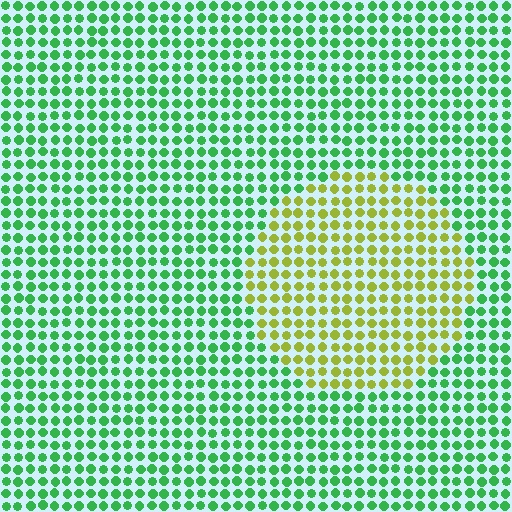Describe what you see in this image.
The image is filled with small green elements in a uniform arrangement. A circle-shaped region is visible where the elements are tinted to a slightly different hue, forming a subtle color boundary.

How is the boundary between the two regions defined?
The boundary is defined purely by a slight shift in hue (about 58 degrees). Spacing, size, and orientation are identical on both sides.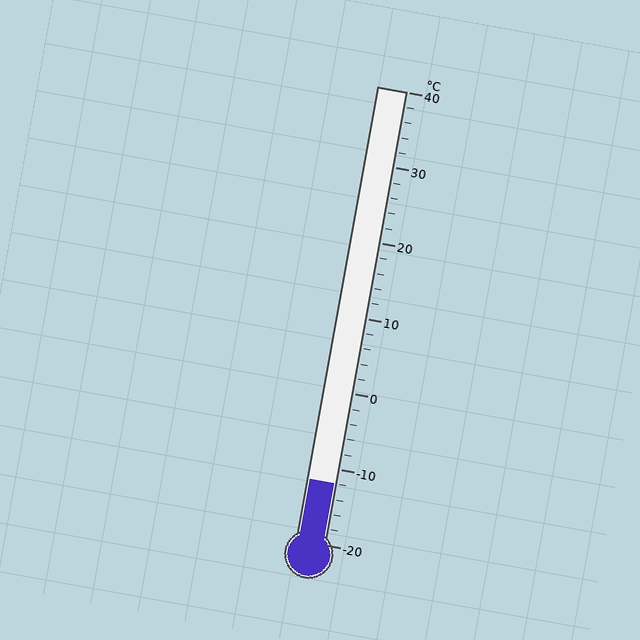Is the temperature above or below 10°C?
The temperature is below 10°C.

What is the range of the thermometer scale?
The thermometer scale ranges from -20°C to 40°C.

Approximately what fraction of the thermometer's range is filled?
The thermometer is filled to approximately 15% of its range.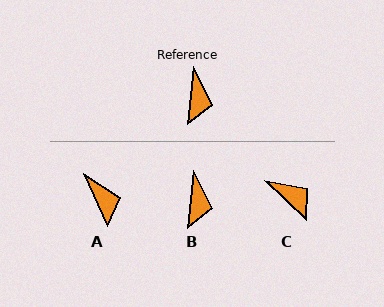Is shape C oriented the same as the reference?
No, it is off by about 52 degrees.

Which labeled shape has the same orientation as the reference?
B.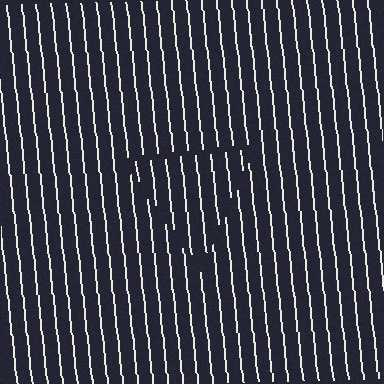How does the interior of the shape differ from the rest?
The interior of the shape contains the same grating, shifted by half a period — the contour is defined by the phase discontinuity where line-ends from the inner and outer gratings abut.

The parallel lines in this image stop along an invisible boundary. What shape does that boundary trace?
An illusory triangle. The interior of the shape contains the same grating, shifted by half a period — the contour is defined by the phase discontinuity where line-ends from the inner and outer gratings abut.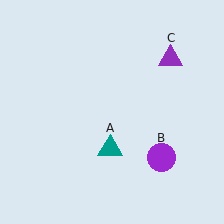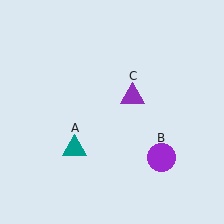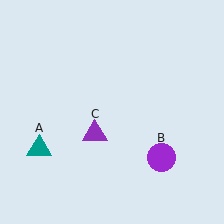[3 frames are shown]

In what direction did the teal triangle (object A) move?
The teal triangle (object A) moved left.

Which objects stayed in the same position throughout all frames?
Purple circle (object B) remained stationary.